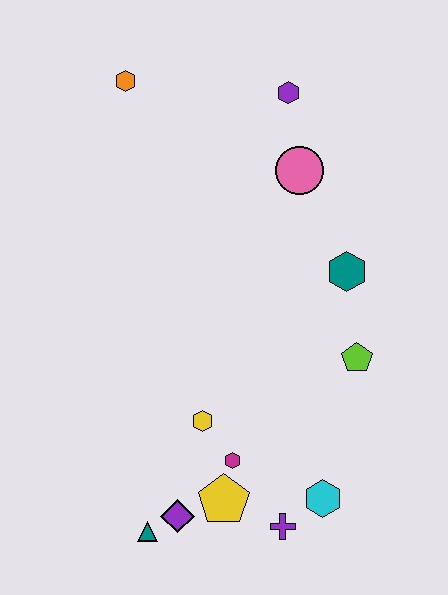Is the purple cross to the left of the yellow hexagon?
No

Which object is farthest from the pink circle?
The teal triangle is farthest from the pink circle.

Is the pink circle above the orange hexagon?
No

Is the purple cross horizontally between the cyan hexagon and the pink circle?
No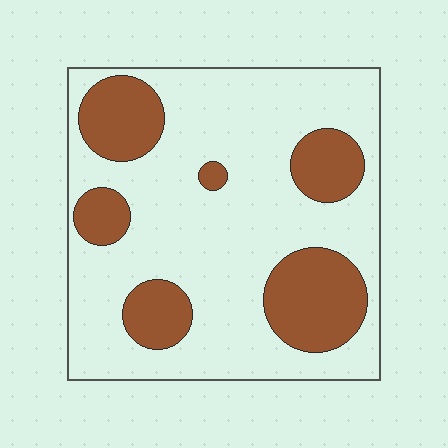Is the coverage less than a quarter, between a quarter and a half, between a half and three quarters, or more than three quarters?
Between a quarter and a half.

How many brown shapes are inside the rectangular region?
6.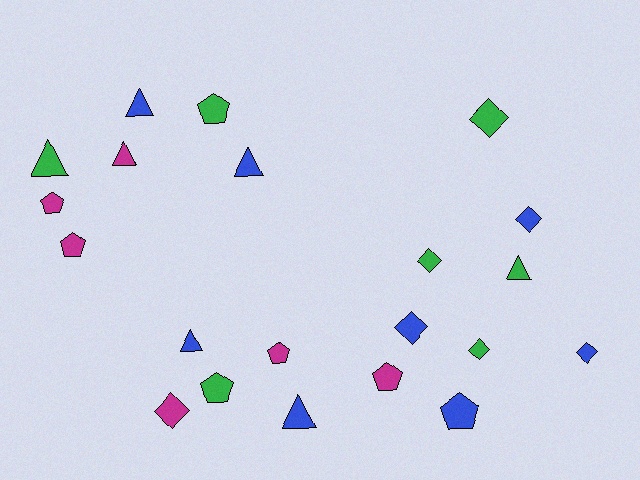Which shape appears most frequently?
Triangle, with 7 objects.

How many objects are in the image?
There are 21 objects.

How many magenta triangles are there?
There is 1 magenta triangle.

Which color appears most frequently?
Blue, with 8 objects.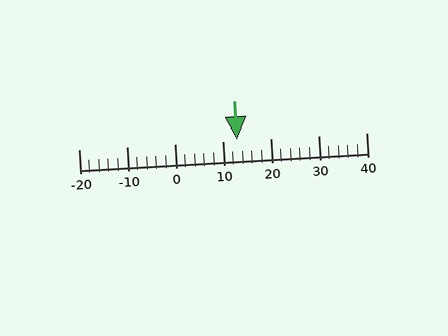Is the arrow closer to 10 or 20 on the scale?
The arrow is closer to 10.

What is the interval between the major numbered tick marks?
The major tick marks are spaced 10 units apart.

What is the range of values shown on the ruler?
The ruler shows values from -20 to 40.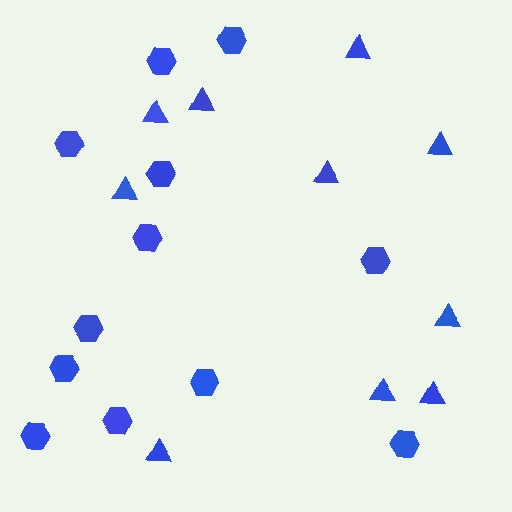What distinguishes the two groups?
There are 2 groups: one group of hexagons (12) and one group of triangles (10).